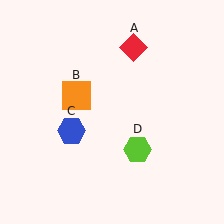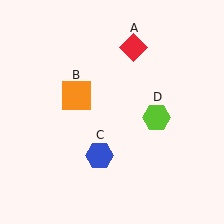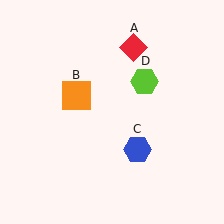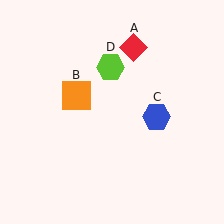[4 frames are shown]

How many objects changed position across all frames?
2 objects changed position: blue hexagon (object C), lime hexagon (object D).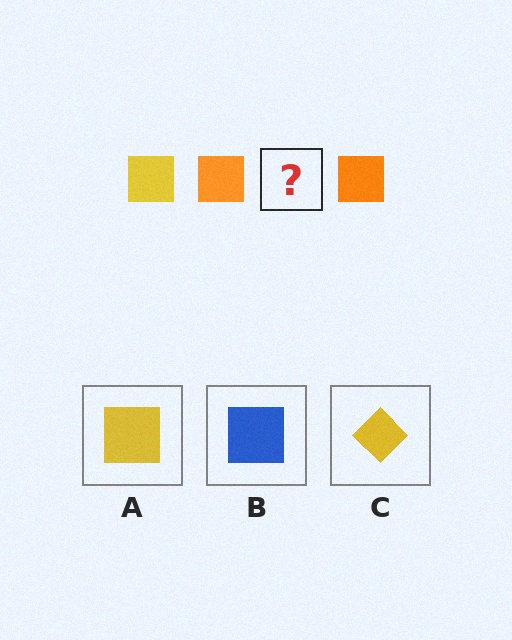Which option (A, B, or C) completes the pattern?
A.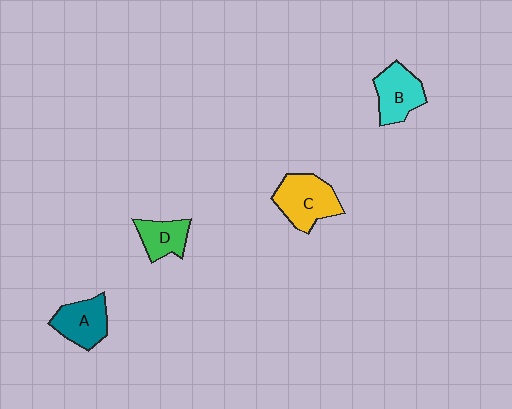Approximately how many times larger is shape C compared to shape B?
Approximately 1.2 times.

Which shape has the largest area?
Shape C (yellow).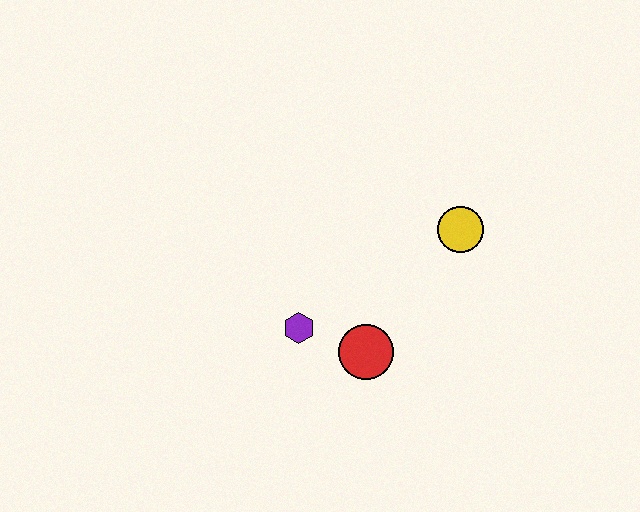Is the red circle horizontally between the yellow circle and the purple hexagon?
Yes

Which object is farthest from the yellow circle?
The purple hexagon is farthest from the yellow circle.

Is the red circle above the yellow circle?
No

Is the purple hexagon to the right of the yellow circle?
No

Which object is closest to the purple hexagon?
The red circle is closest to the purple hexagon.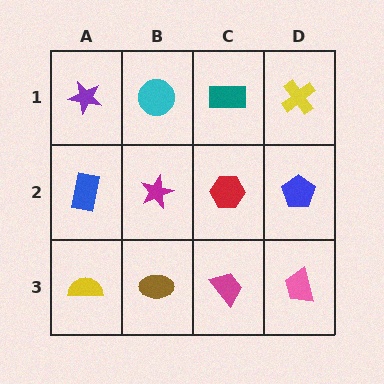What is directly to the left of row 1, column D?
A teal rectangle.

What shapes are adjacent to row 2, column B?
A cyan circle (row 1, column B), a brown ellipse (row 3, column B), a blue rectangle (row 2, column A), a red hexagon (row 2, column C).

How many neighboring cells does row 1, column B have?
3.